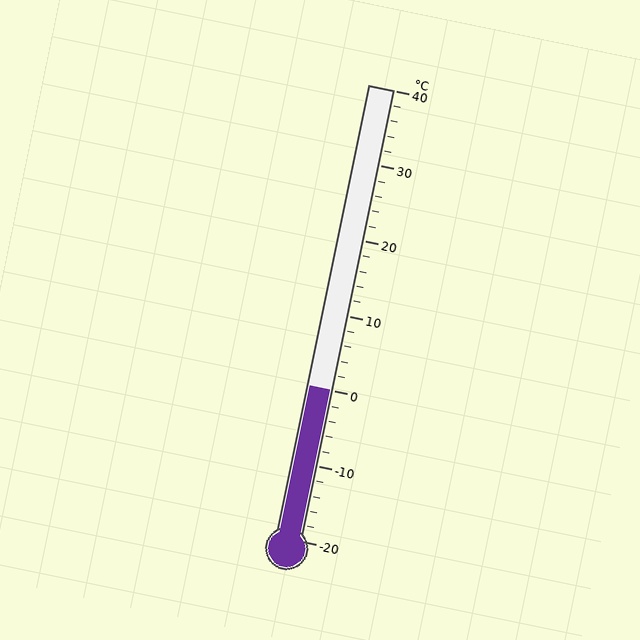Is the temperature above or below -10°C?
The temperature is above -10°C.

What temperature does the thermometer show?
The thermometer shows approximately 0°C.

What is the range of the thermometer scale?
The thermometer scale ranges from -20°C to 40°C.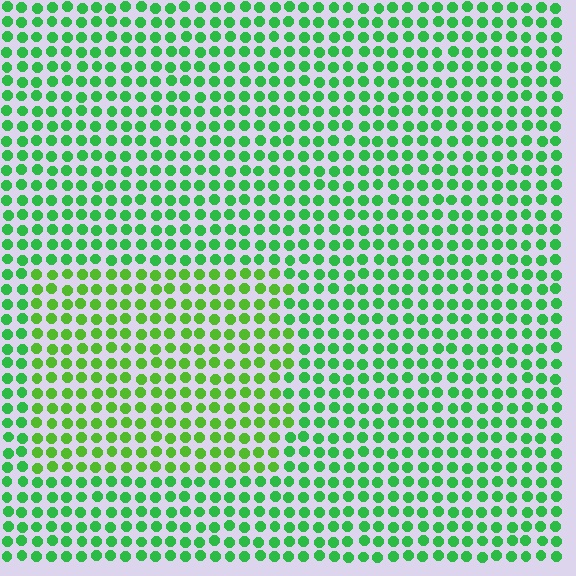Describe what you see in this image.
The image is filled with small green elements in a uniform arrangement. A rectangle-shaped region is visible where the elements are tinted to a slightly different hue, forming a subtle color boundary.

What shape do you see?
I see a rectangle.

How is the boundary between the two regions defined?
The boundary is defined purely by a slight shift in hue (about 26 degrees). Spacing, size, and orientation are identical on both sides.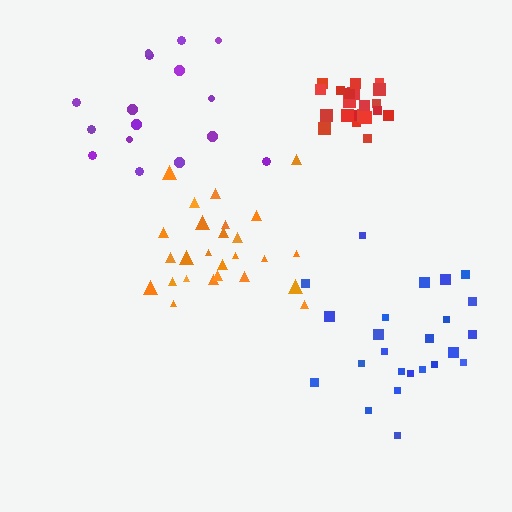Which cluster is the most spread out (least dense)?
Purple.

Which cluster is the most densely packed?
Red.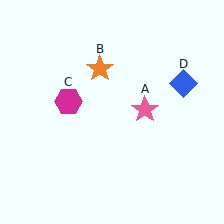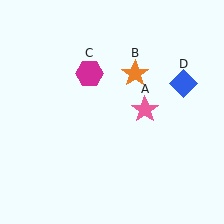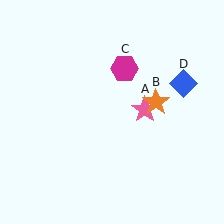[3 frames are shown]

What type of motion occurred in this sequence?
The orange star (object B), magenta hexagon (object C) rotated clockwise around the center of the scene.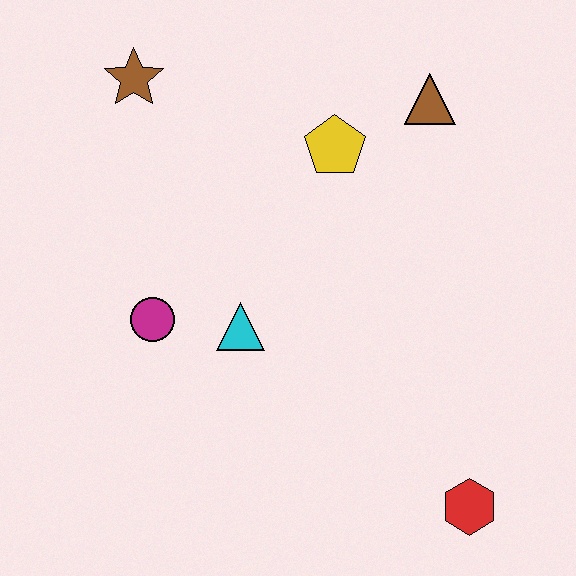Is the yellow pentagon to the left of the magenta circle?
No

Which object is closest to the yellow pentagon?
The brown triangle is closest to the yellow pentagon.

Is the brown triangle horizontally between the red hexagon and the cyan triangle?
Yes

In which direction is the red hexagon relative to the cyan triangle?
The red hexagon is to the right of the cyan triangle.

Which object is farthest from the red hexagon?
The brown star is farthest from the red hexagon.